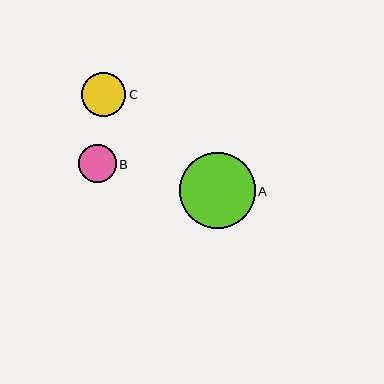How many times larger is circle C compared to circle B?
Circle C is approximately 1.2 times the size of circle B.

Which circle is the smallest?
Circle B is the smallest with a size of approximately 37 pixels.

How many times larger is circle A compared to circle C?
Circle A is approximately 1.7 times the size of circle C.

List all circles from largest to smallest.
From largest to smallest: A, C, B.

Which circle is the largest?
Circle A is the largest with a size of approximately 76 pixels.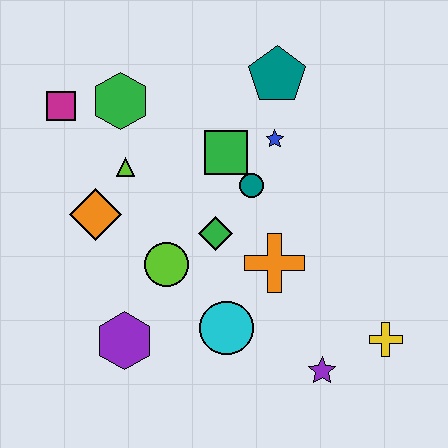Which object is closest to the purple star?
The yellow cross is closest to the purple star.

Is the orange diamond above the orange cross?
Yes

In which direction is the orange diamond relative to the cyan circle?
The orange diamond is to the left of the cyan circle.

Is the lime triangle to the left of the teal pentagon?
Yes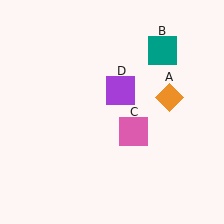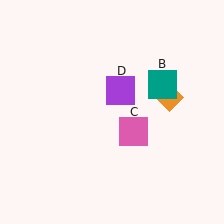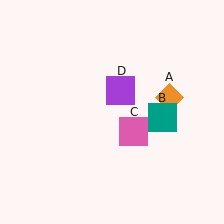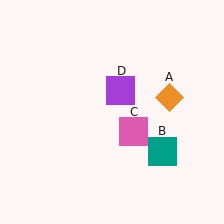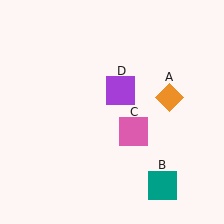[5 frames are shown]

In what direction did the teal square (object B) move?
The teal square (object B) moved down.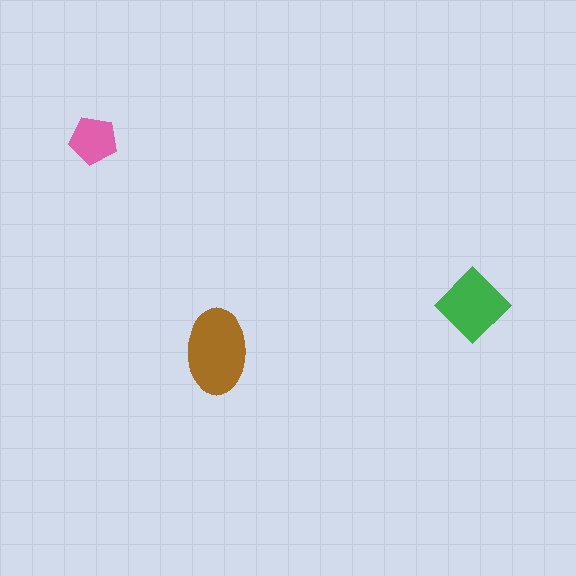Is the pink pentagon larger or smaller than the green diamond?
Smaller.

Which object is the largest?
The brown ellipse.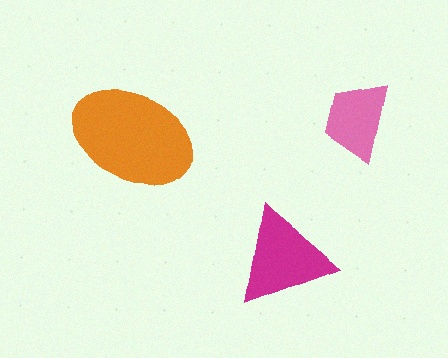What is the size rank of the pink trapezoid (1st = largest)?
3rd.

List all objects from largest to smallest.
The orange ellipse, the magenta triangle, the pink trapezoid.